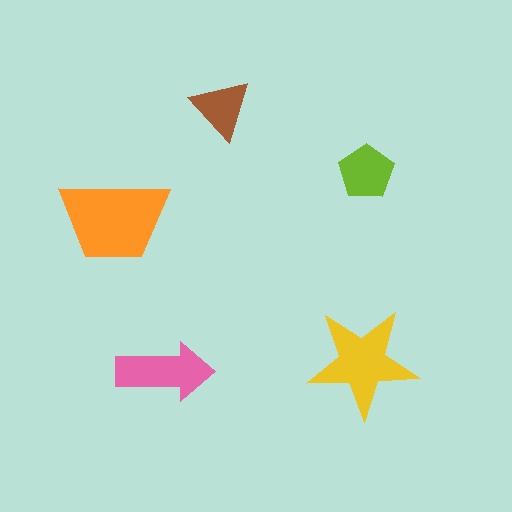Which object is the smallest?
The brown triangle.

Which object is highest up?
The brown triangle is topmost.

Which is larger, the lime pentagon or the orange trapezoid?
The orange trapezoid.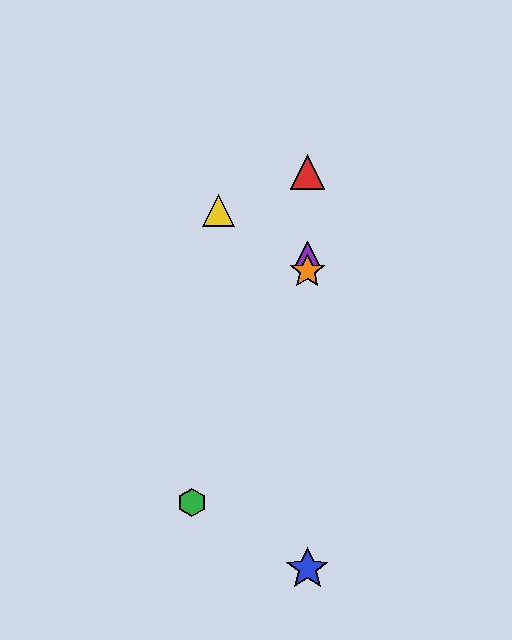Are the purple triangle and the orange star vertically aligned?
Yes, both are at x≈307.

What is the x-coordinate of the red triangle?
The red triangle is at x≈307.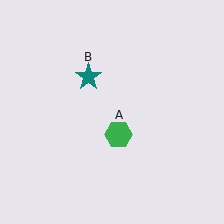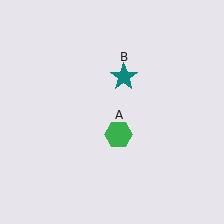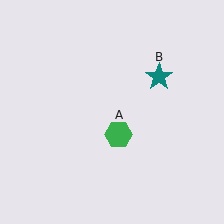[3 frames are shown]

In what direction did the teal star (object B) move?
The teal star (object B) moved right.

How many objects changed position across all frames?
1 object changed position: teal star (object B).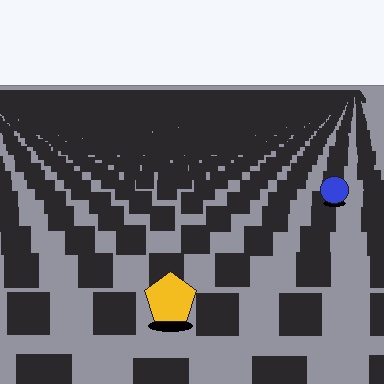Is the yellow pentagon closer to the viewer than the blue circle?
Yes. The yellow pentagon is closer — you can tell from the texture gradient: the ground texture is coarser near it.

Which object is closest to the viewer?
The yellow pentagon is closest. The texture marks near it are larger and more spread out.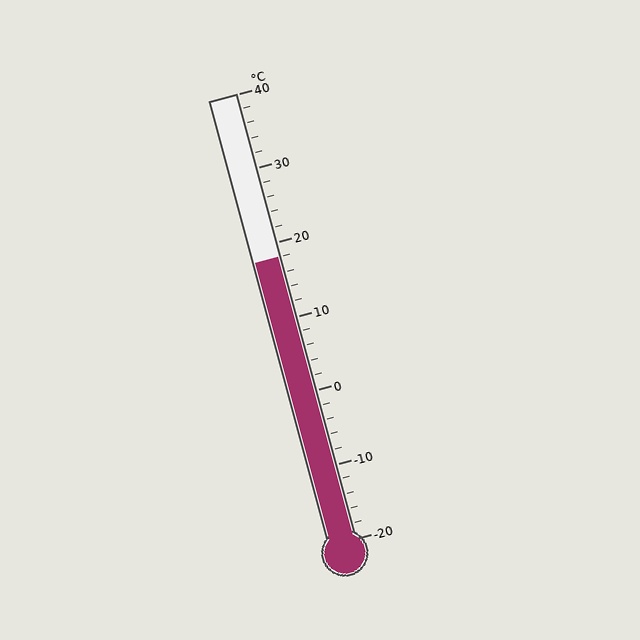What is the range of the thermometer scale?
The thermometer scale ranges from -20°C to 40°C.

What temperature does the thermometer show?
The thermometer shows approximately 18°C.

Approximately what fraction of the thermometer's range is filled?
The thermometer is filled to approximately 65% of its range.